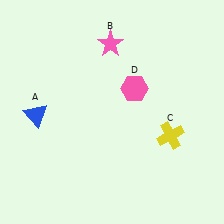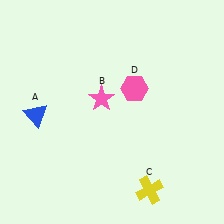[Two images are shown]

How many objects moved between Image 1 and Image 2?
2 objects moved between the two images.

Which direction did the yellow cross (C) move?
The yellow cross (C) moved down.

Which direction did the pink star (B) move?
The pink star (B) moved down.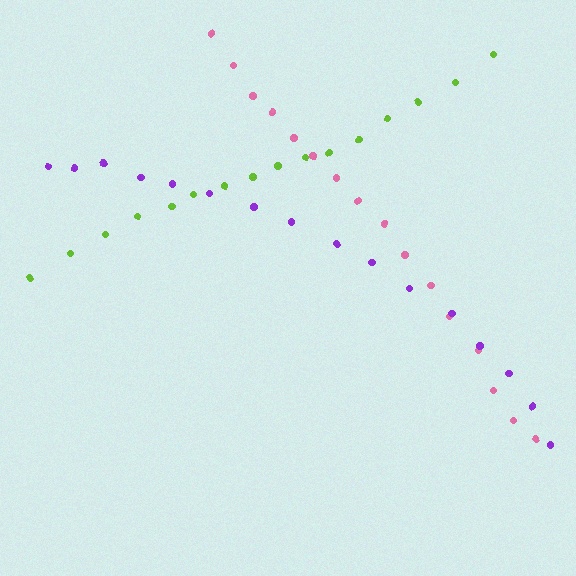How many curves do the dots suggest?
There are 3 distinct paths.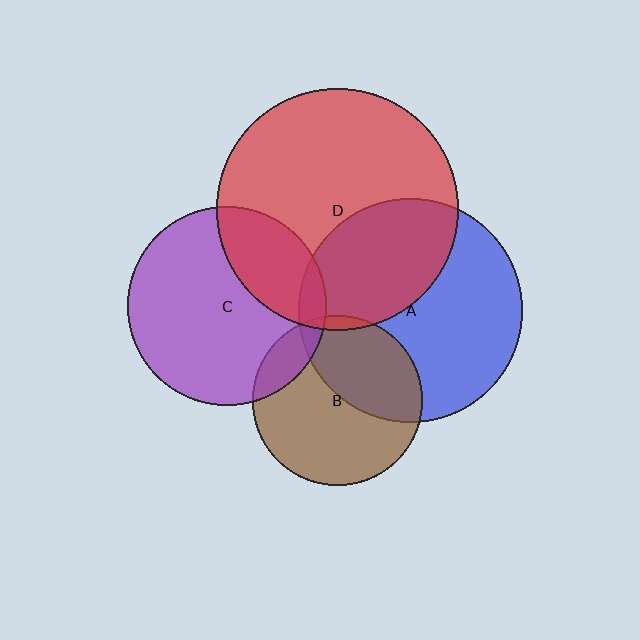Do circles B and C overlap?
Yes.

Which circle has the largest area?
Circle D (red).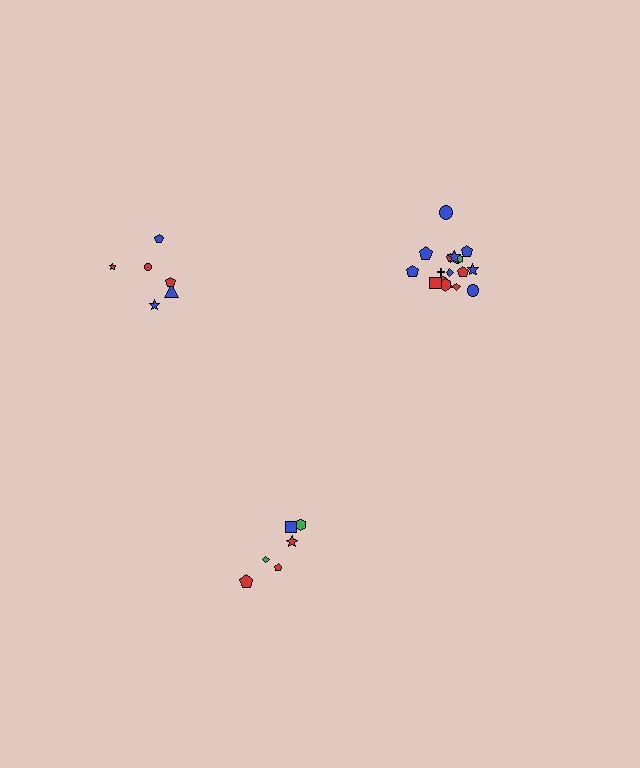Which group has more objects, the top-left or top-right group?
The top-right group.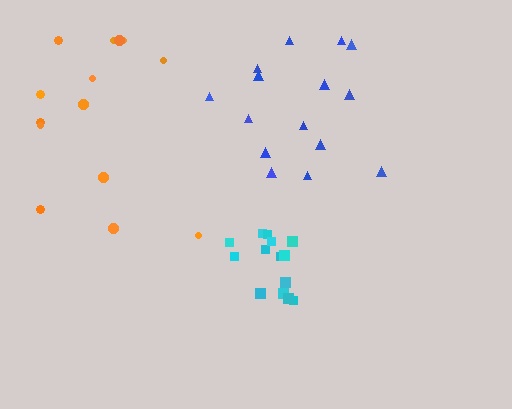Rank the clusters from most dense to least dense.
cyan, blue, orange.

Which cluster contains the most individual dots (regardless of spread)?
Blue (15).